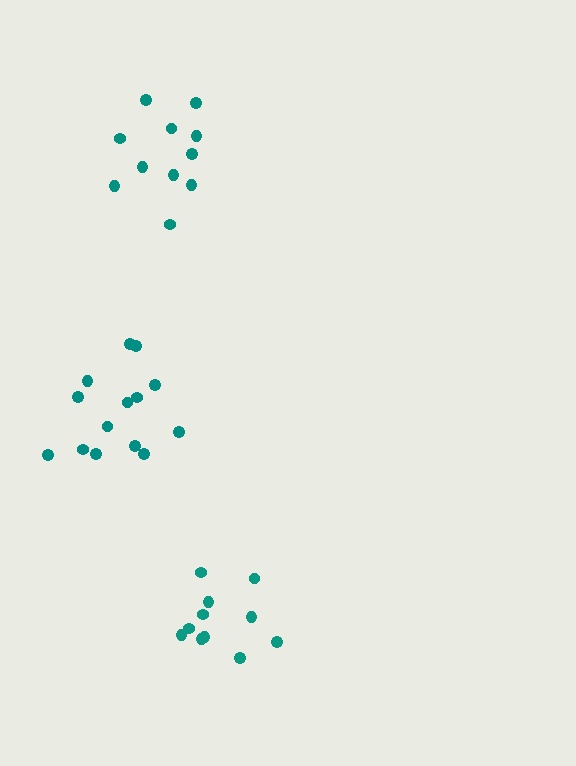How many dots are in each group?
Group 1: 14 dots, Group 2: 11 dots, Group 3: 11 dots (36 total).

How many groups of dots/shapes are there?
There are 3 groups.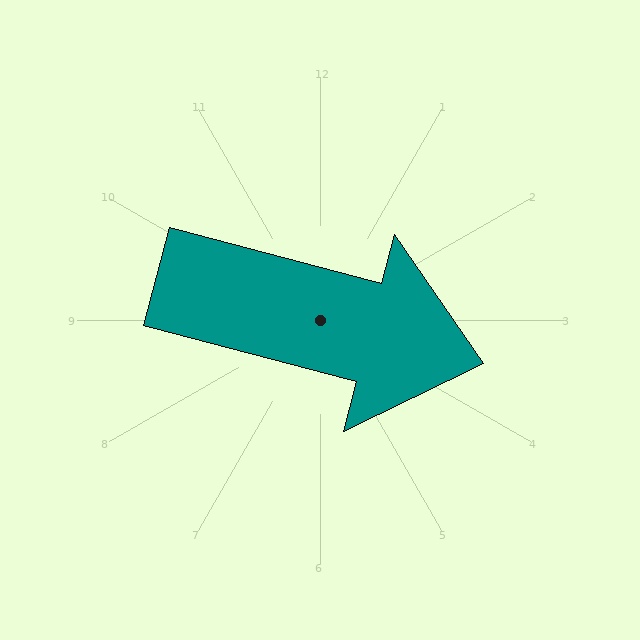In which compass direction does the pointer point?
East.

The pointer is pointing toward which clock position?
Roughly 3 o'clock.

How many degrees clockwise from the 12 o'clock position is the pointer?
Approximately 105 degrees.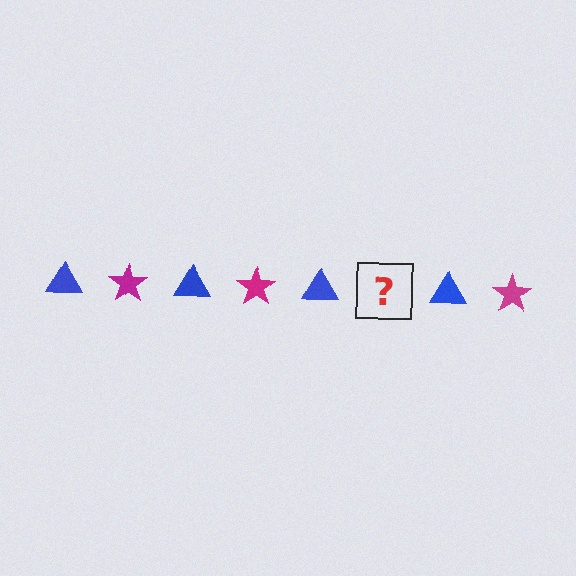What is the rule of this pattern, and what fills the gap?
The rule is that the pattern alternates between blue triangle and magenta star. The gap should be filled with a magenta star.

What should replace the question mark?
The question mark should be replaced with a magenta star.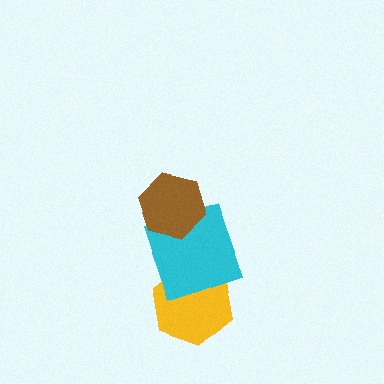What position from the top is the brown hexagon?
The brown hexagon is 1st from the top.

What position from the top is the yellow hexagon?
The yellow hexagon is 3rd from the top.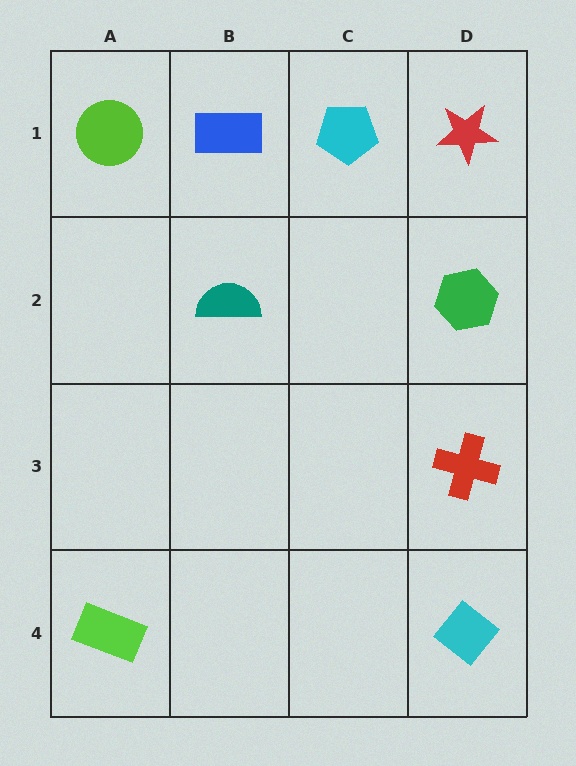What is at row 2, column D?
A green hexagon.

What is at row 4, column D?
A cyan diamond.